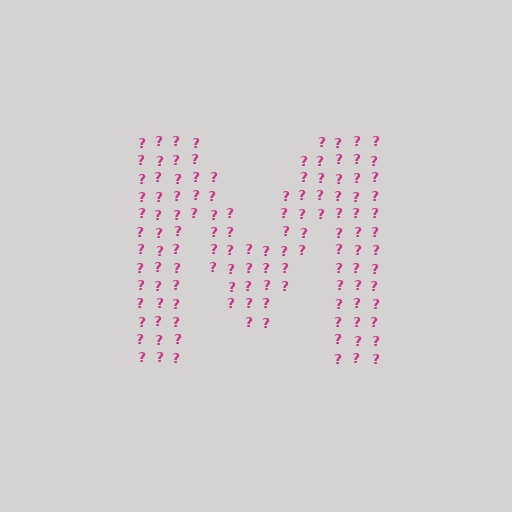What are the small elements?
The small elements are question marks.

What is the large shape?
The large shape is the letter M.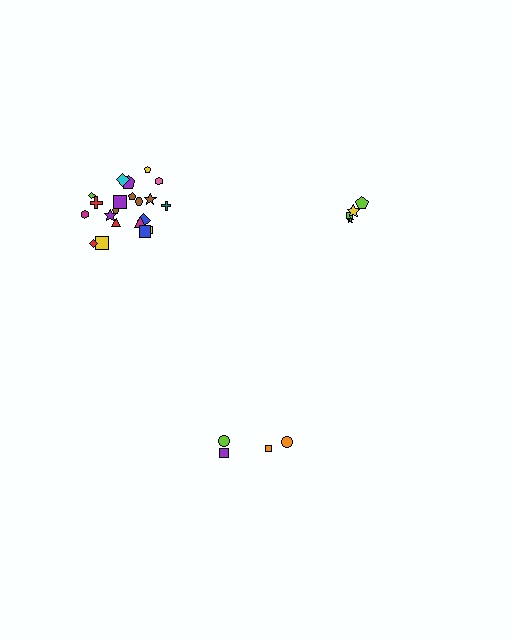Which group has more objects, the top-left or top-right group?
The top-left group.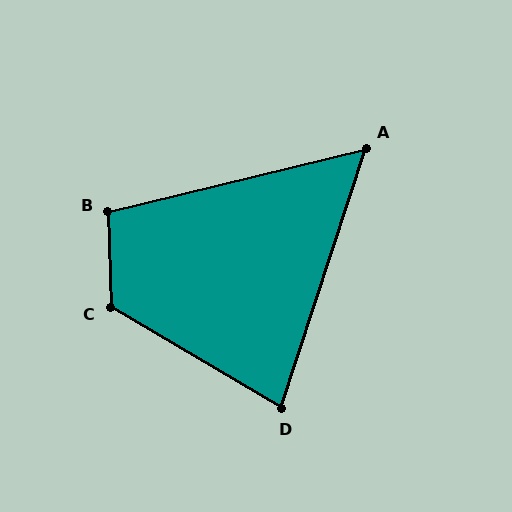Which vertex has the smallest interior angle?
A, at approximately 58 degrees.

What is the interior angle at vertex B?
Approximately 102 degrees (obtuse).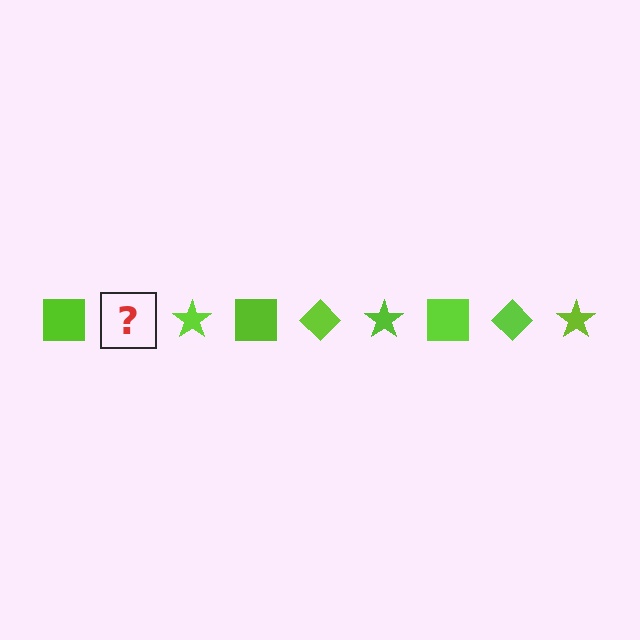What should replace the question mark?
The question mark should be replaced with a lime diamond.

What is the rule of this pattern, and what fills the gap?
The rule is that the pattern cycles through square, diamond, star shapes in lime. The gap should be filled with a lime diamond.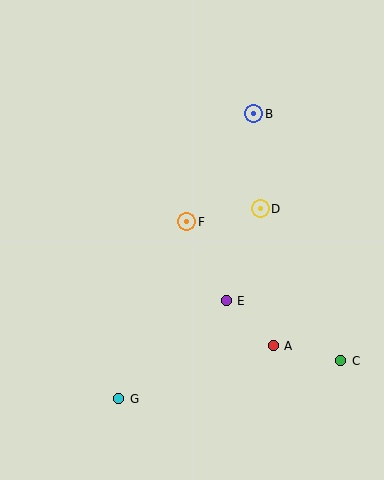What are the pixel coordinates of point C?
Point C is at (341, 361).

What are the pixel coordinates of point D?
Point D is at (260, 209).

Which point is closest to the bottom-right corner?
Point C is closest to the bottom-right corner.